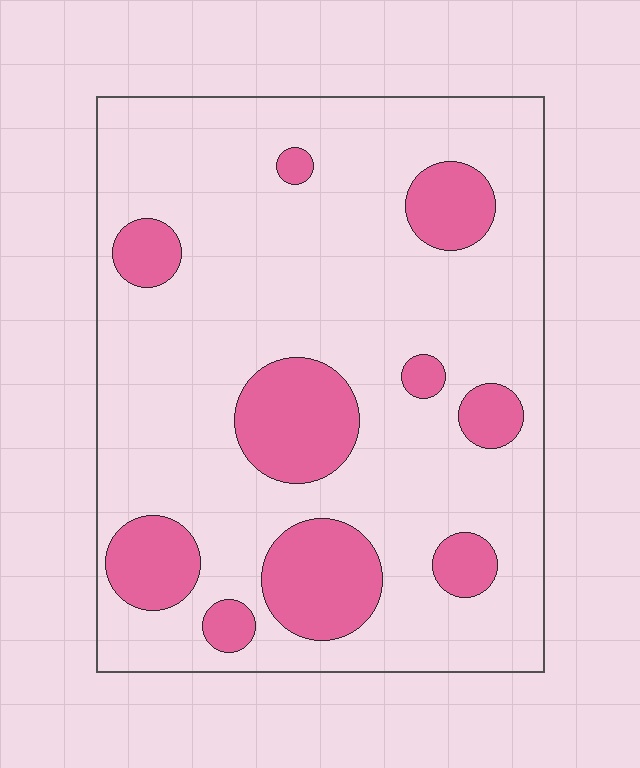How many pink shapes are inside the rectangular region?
10.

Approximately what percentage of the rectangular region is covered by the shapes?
Approximately 20%.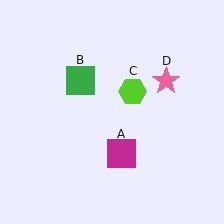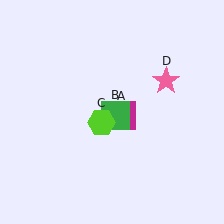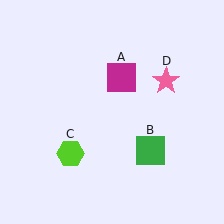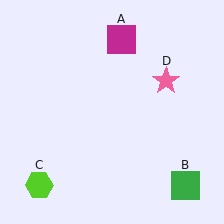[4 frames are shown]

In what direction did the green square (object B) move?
The green square (object B) moved down and to the right.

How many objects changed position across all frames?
3 objects changed position: magenta square (object A), green square (object B), lime hexagon (object C).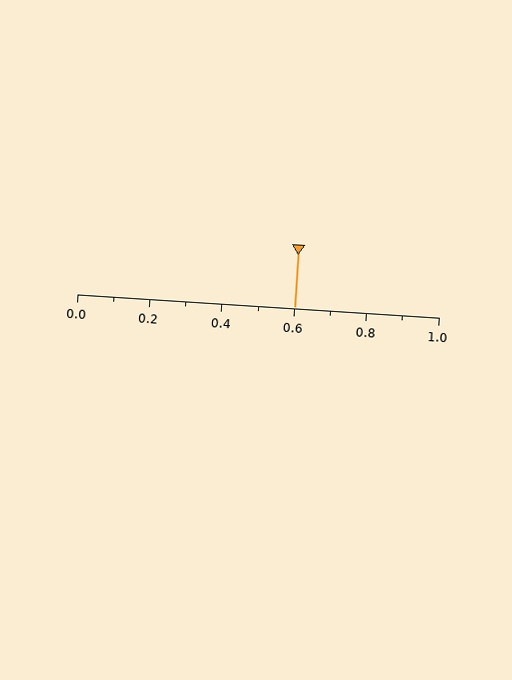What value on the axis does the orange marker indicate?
The marker indicates approximately 0.6.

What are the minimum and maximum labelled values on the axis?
The axis runs from 0.0 to 1.0.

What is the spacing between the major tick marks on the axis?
The major ticks are spaced 0.2 apart.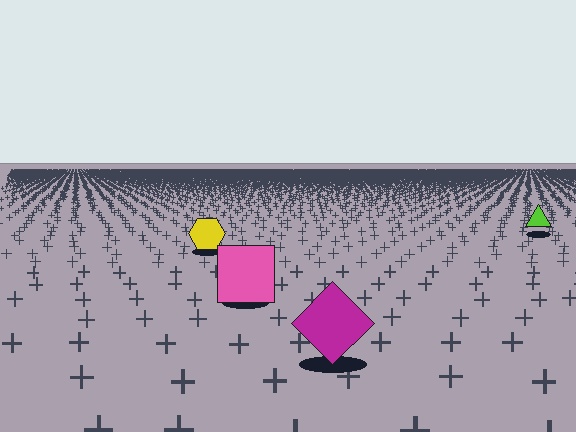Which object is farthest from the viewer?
The lime triangle is farthest from the viewer. It appears smaller and the ground texture around it is denser.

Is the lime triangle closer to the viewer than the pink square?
No. The pink square is closer — you can tell from the texture gradient: the ground texture is coarser near it.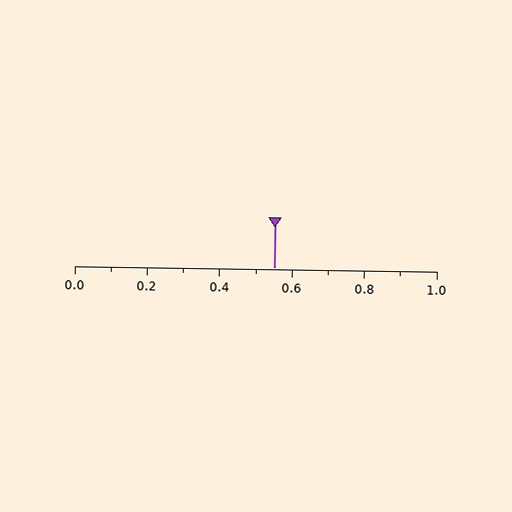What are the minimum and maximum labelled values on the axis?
The axis runs from 0.0 to 1.0.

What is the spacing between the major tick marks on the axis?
The major ticks are spaced 0.2 apart.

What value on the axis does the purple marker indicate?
The marker indicates approximately 0.55.